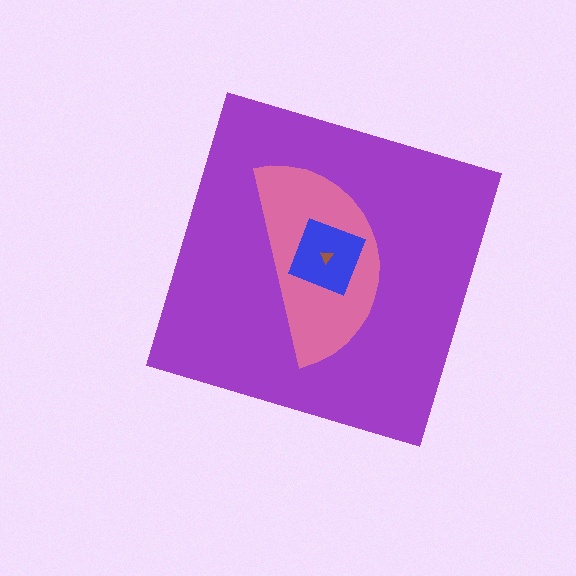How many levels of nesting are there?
4.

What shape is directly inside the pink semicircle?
The blue square.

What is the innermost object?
The brown triangle.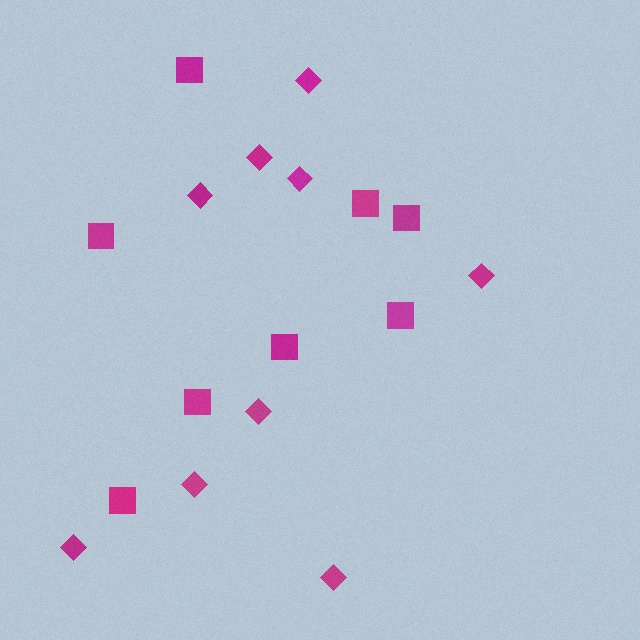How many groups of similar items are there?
There are 2 groups: one group of squares (8) and one group of diamonds (9).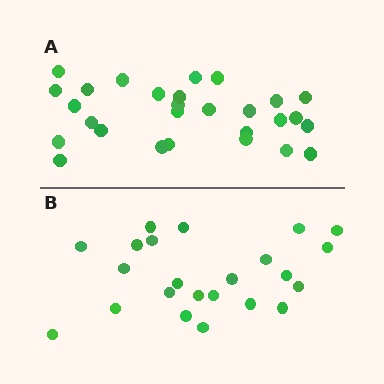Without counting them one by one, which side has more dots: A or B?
Region A (the top region) has more dots.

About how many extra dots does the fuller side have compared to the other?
Region A has about 5 more dots than region B.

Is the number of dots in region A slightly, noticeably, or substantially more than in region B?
Region A has only slightly more — the two regions are fairly close. The ratio is roughly 1.2 to 1.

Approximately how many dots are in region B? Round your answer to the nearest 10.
About 20 dots. (The exact count is 23, which rounds to 20.)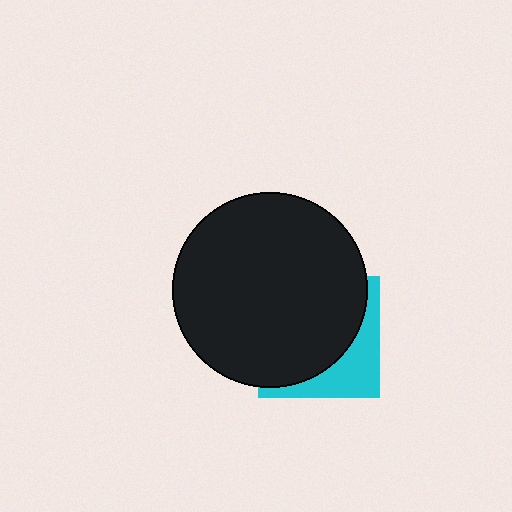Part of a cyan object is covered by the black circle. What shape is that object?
It is a square.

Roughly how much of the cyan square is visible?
A small part of it is visible (roughly 31%).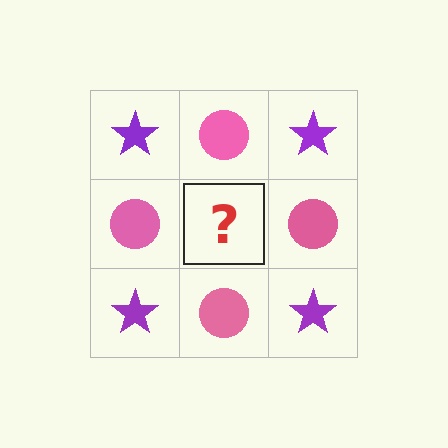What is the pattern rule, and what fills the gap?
The rule is that it alternates purple star and pink circle in a checkerboard pattern. The gap should be filled with a purple star.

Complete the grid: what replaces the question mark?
The question mark should be replaced with a purple star.